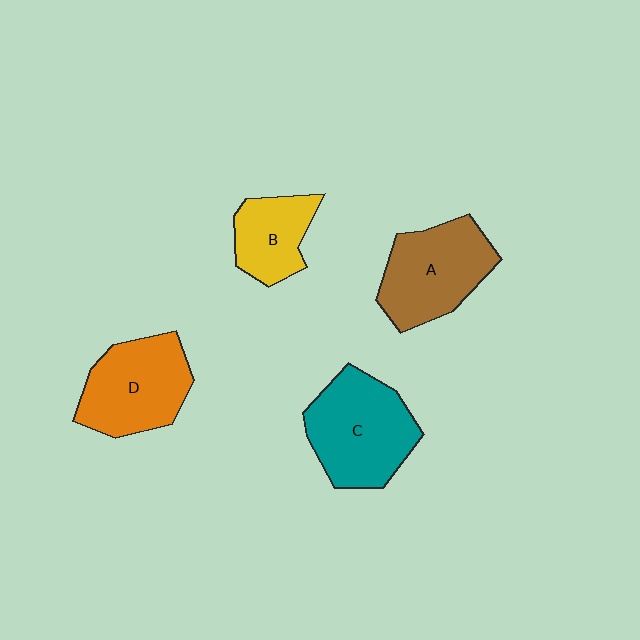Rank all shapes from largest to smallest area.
From largest to smallest: C (teal), A (brown), D (orange), B (yellow).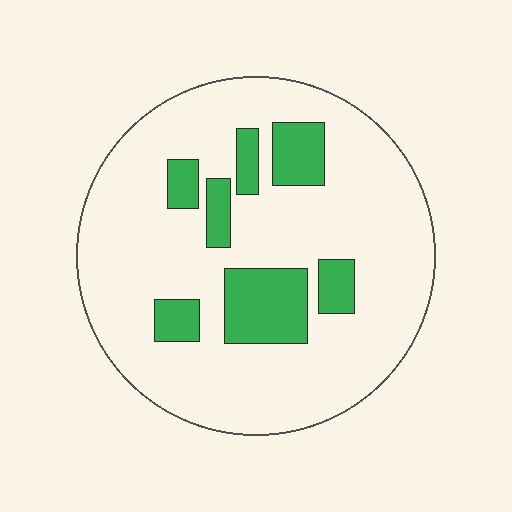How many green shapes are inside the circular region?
7.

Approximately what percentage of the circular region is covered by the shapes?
Approximately 20%.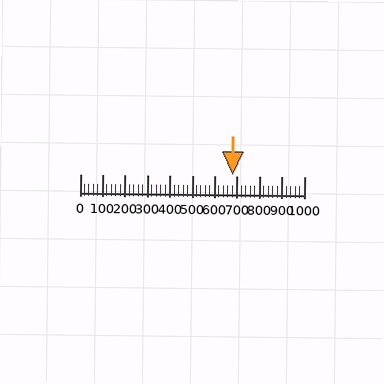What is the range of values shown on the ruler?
The ruler shows values from 0 to 1000.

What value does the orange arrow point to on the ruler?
The orange arrow points to approximately 679.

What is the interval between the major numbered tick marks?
The major tick marks are spaced 100 units apart.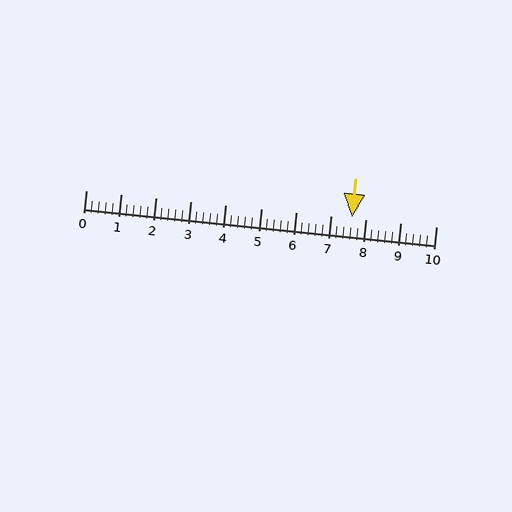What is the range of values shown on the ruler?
The ruler shows values from 0 to 10.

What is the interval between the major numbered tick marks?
The major tick marks are spaced 1 units apart.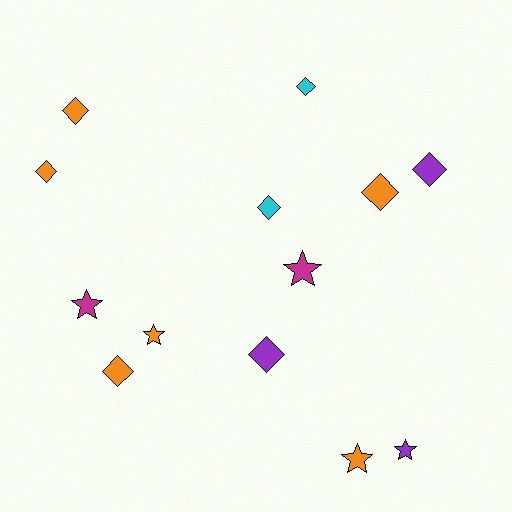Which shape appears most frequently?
Diamond, with 8 objects.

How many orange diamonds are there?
There are 4 orange diamonds.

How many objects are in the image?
There are 13 objects.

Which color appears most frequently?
Orange, with 6 objects.